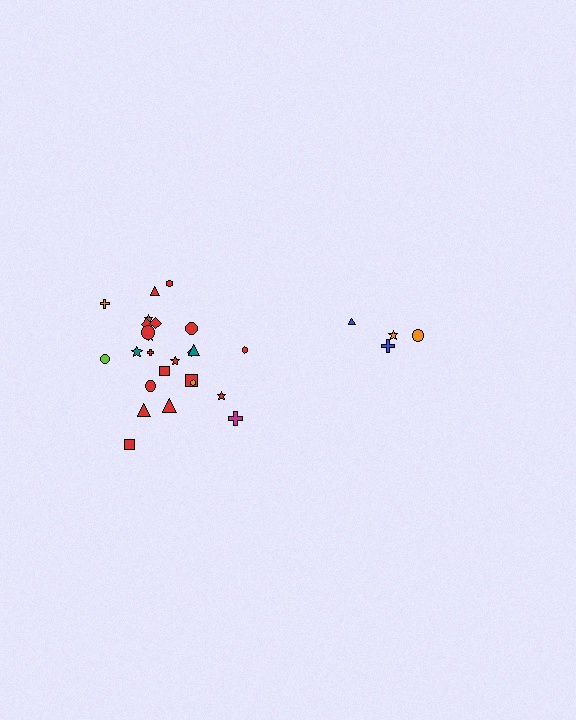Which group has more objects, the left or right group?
The left group.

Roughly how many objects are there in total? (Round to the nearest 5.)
Roughly 30 objects in total.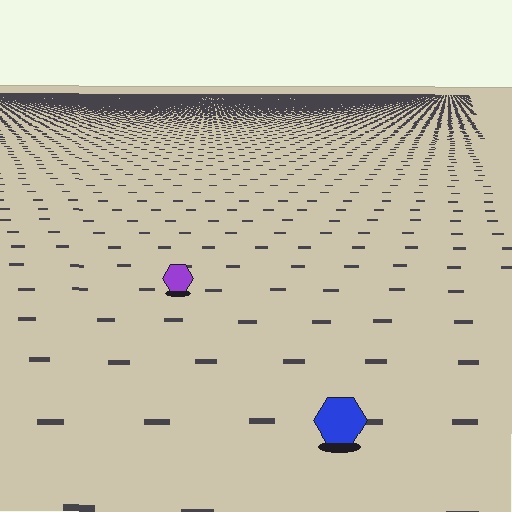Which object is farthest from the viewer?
The purple hexagon is farthest from the viewer. It appears smaller and the ground texture around it is denser.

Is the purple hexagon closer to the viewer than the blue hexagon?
No. The blue hexagon is closer — you can tell from the texture gradient: the ground texture is coarser near it.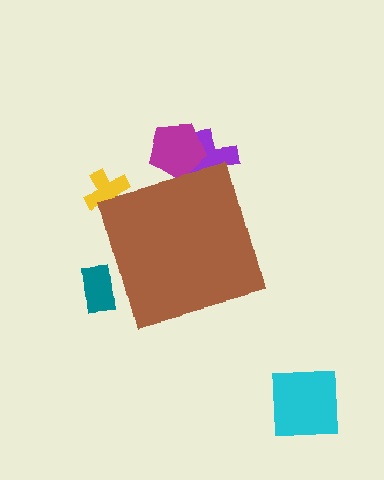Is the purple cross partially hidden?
Yes, the purple cross is partially hidden behind the brown diamond.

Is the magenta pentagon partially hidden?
Yes, the magenta pentagon is partially hidden behind the brown diamond.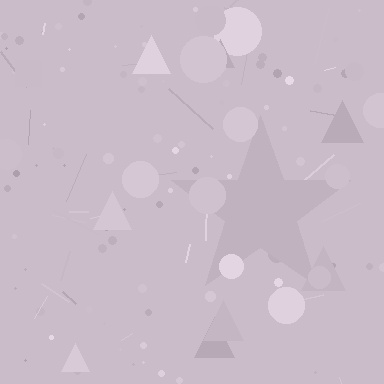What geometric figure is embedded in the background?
A star is embedded in the background.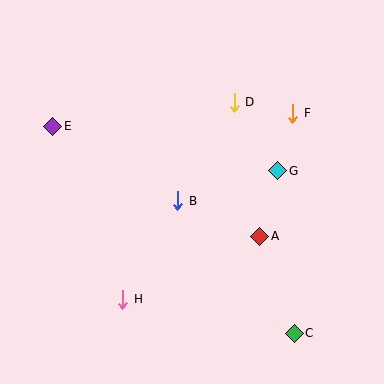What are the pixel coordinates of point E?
Point E is at (53, 126).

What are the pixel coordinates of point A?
Point A is at (260, 236).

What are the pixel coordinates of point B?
Point B is at (178, 201).